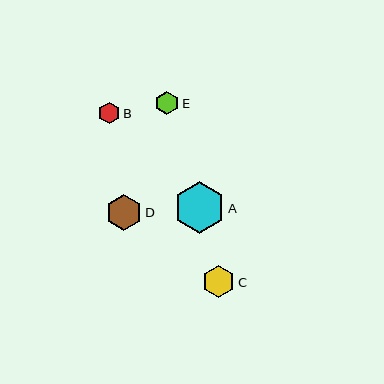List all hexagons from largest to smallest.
From largest to smallest: A, D, C, E, B.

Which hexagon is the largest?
Hexagon A is the largest with a size of approximately 52 pixels.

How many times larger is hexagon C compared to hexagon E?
Hexagon C is approximately 1.4 times the size of hexagon E.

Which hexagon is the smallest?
Hexagon B is the smallest with a size of approximately 22 pixels.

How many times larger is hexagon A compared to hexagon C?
Hexagon A is approximately 1.6 times the size of hexagon C.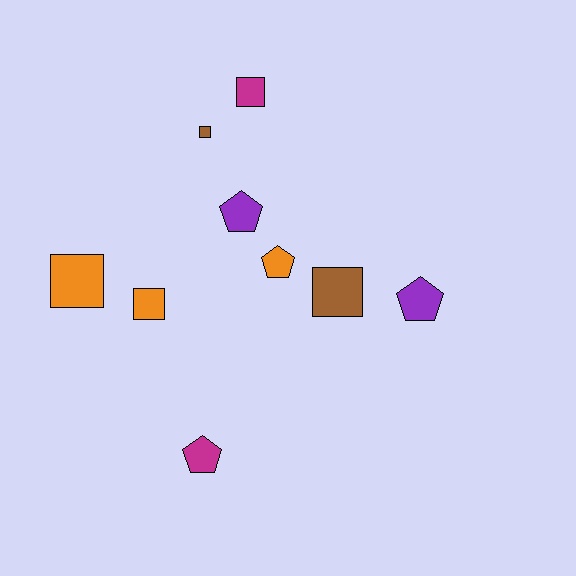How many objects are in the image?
There are 9 objects.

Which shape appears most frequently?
Square, with 5 objects.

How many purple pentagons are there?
There are 2 purple pentagons.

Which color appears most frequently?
Orange, with 3 objects.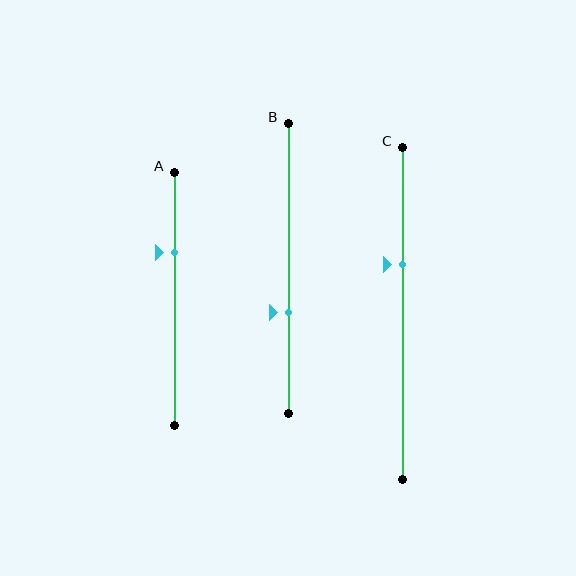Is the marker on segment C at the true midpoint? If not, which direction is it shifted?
No, the marker on segment C is shifted upward by about 15% of the segment length.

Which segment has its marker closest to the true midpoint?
Segment C has its marker closest to the true midpoint.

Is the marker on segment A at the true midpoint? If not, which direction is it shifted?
No, the marker on segment A is shifted upward by about 18% of the segment length.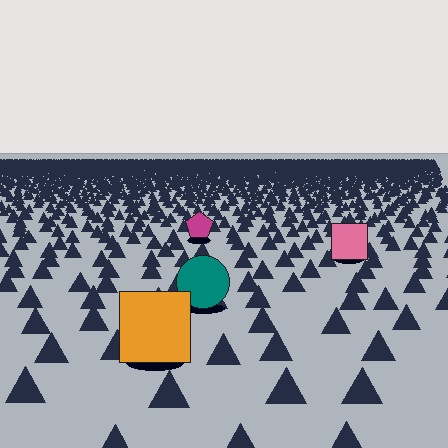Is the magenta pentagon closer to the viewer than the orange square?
No. The orange square is closer — you can tell from the texture gradient: the ground texture is coarser near it.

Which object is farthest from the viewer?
The magenta pentagon is farthest from the viewer. It appears smaller and the ground texture around it is denser.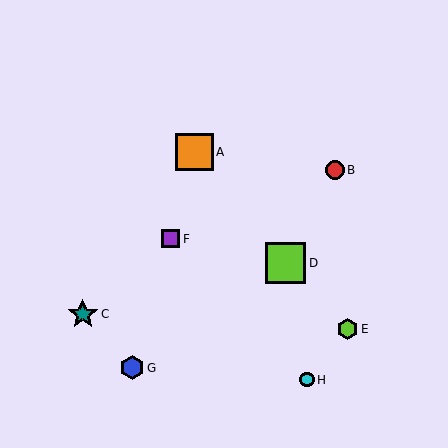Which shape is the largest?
The lime square (labeled D) is the largest.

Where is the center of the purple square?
The center of the purple square is at (171, 239).